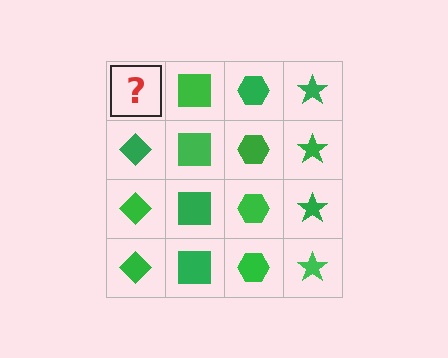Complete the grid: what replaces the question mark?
The question mark should be replaced with a green diamond.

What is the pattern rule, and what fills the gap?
The rule is that each column has a consistent shape. The gap should be filled with a green diamond.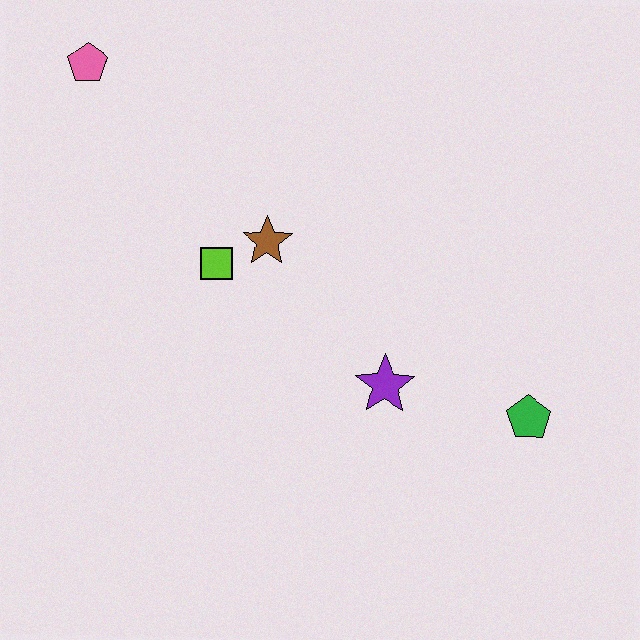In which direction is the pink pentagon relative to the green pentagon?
The pink pentagon is to the left of the green pentagon.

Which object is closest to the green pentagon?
The purple star is closest to the green pentagon.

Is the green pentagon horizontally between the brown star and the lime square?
No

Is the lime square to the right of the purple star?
No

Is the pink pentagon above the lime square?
Yes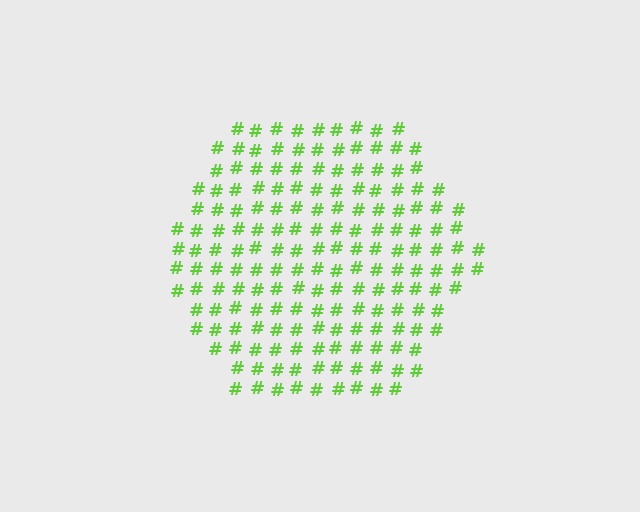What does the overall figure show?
The overall figure shows a hexagon.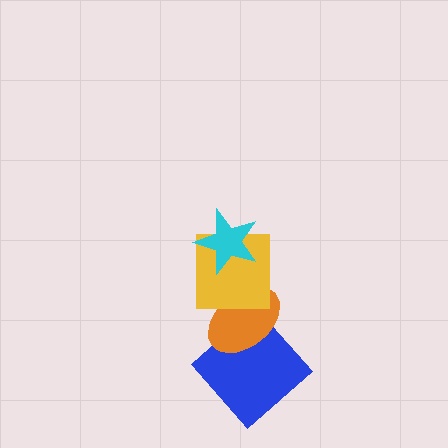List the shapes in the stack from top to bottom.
From top to bottom: the cyan star, the yellow square, the orange ellipse, the blue diamond.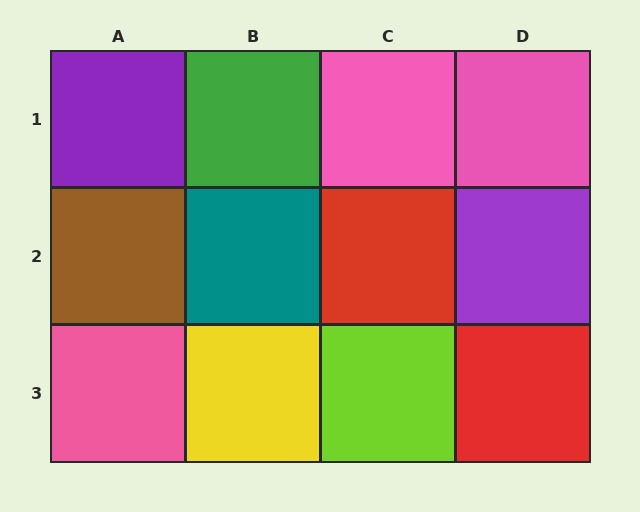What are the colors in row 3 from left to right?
Pink, yellow, lime, red.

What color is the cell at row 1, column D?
Pink.